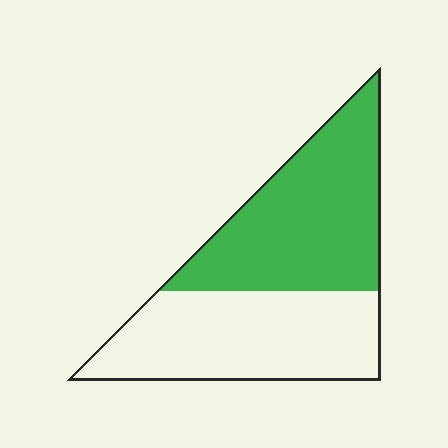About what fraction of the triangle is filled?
About one half (1/2).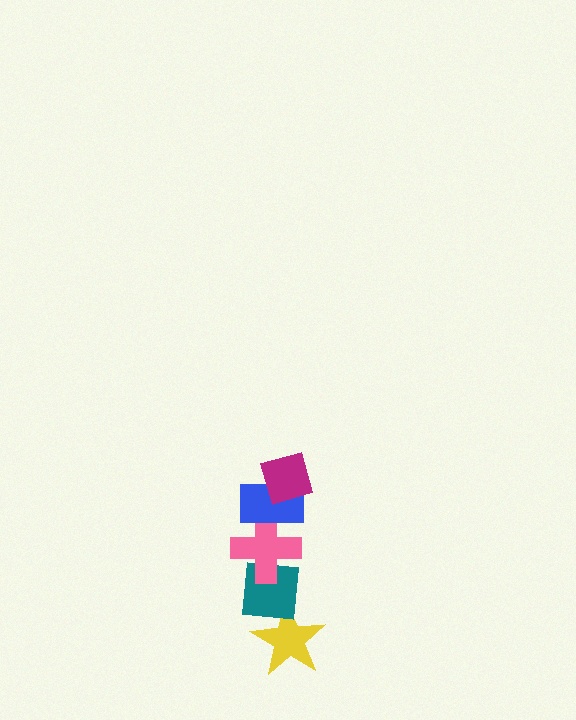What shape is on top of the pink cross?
The blue rectangle is on top of the pink cross.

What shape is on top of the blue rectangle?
The magenta diamond is on top of the blue rectangle.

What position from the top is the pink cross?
The pink cross is 3rd from the top.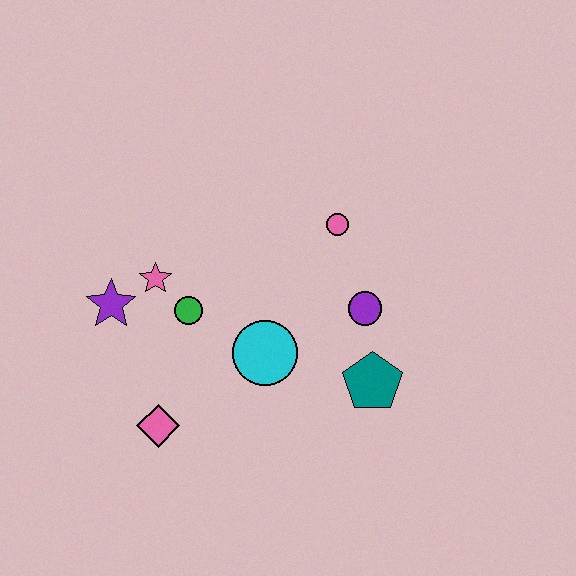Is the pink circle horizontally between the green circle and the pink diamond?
No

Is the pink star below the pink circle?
Yes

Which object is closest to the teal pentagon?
The purple circle is closest to the teal pentagon.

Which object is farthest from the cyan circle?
The purple star is farthest from the cyan circle.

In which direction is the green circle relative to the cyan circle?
The green circle is to the left of the cyan circle.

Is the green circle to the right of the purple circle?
No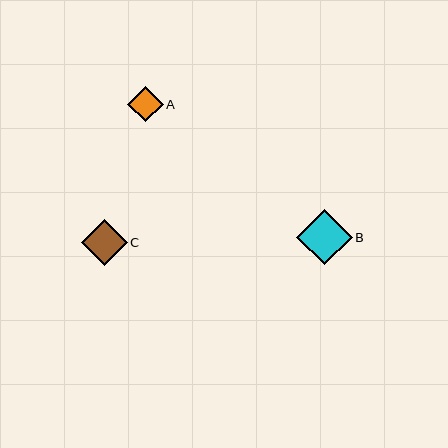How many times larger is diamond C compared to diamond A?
Diamond C is approximately 1.3 times the size of diamond A.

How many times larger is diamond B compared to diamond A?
Diamond B is approximately 1.6 times the size of diamond A.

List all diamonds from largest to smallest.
From largest to smallest: B, C, A.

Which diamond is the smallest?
Diamond A is the smallest with a size of approximately 36 pixels.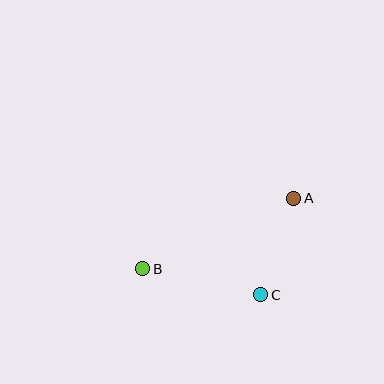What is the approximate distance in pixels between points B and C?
The distance between B and C is approximately 121 pixels.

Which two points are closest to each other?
Points A and C are closest to each other.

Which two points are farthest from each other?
Points A and B are farthest from each other.